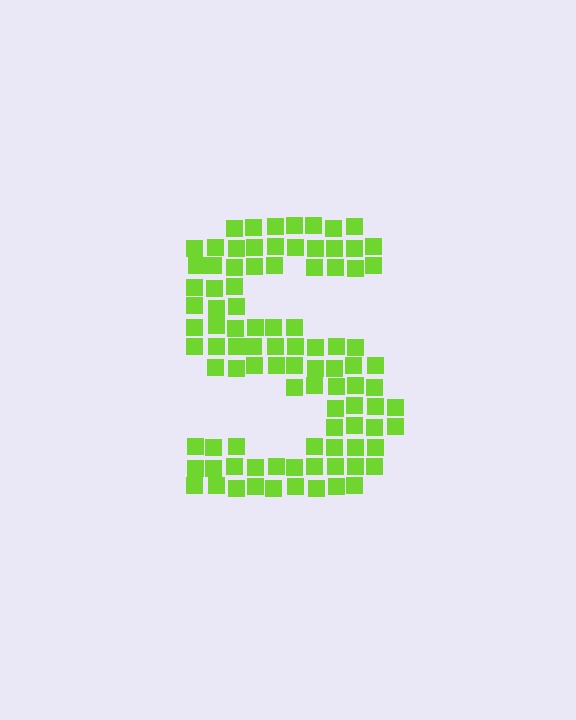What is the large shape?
The large shape is the letter S.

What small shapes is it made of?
It is made of small squares.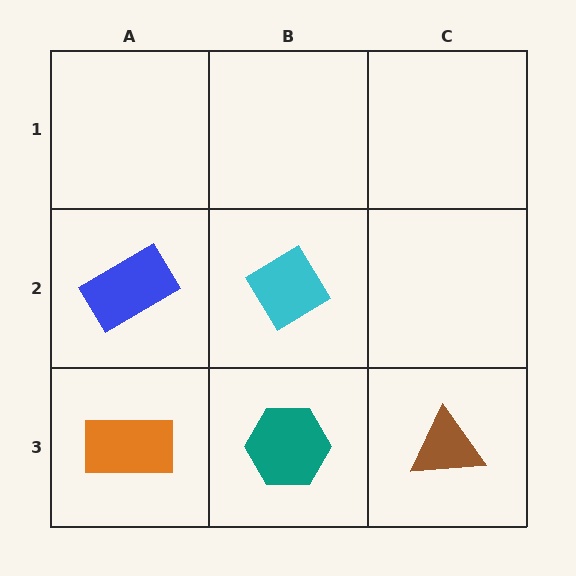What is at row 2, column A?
A blue rectangle.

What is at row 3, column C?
A brown triangle.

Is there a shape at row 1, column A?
No, that cell is empty.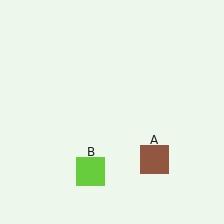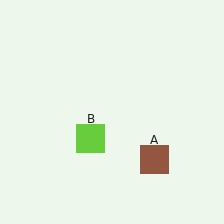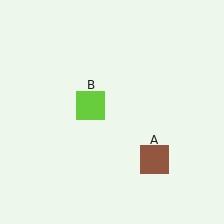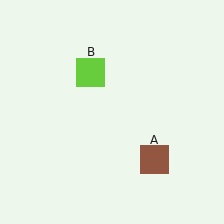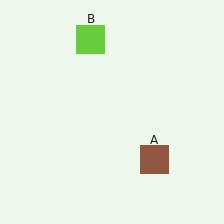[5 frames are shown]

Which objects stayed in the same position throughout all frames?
Brown square (object A) remained stationary.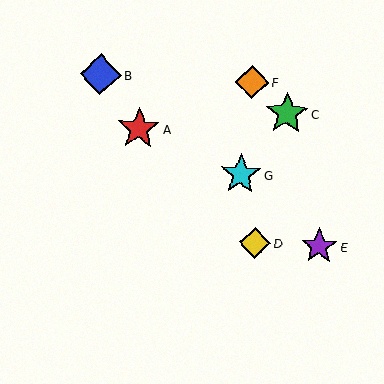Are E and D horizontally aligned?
Yes, both are at y≈246.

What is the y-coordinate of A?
Object A is at y≈129.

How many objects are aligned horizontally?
2 objects (D, E) are aligned horizontally.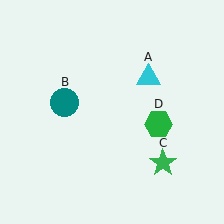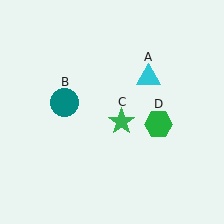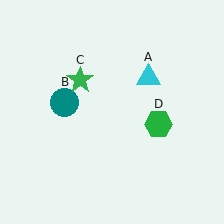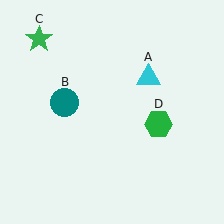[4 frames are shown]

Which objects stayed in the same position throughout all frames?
Cyan triangle (object A) and teal circle (object B) and green hexagon (object D) remained stationary.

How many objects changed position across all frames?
1 object changed position: green star (object C).